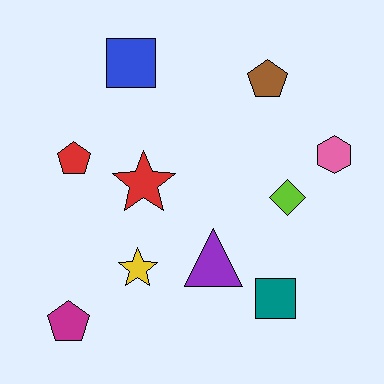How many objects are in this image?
There are 10 objects.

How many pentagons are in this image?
There are 3 pentagons.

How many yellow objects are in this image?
There is 1 yellow object.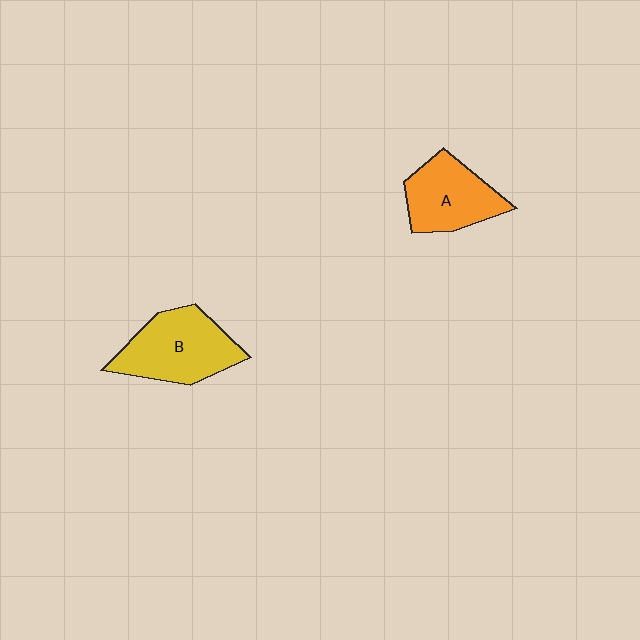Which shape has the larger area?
Shape B (yellow).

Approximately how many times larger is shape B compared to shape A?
Approximately 1.2 times.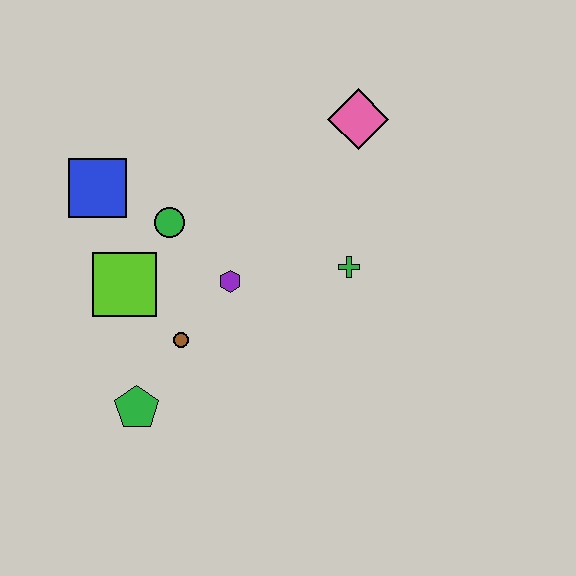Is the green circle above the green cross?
Yes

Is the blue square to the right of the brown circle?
No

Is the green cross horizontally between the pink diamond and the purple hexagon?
Yes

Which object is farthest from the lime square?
The pink diamond is farthest from the lime square.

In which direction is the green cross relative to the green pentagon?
The green cross is to the right of the green pentagon.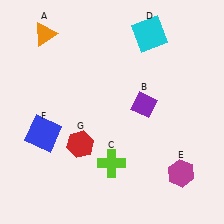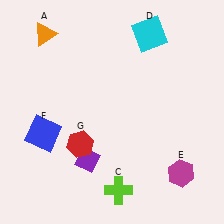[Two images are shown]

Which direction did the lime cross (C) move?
The lime cross (C) moved down.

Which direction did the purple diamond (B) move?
The purple diamond (B) moved left.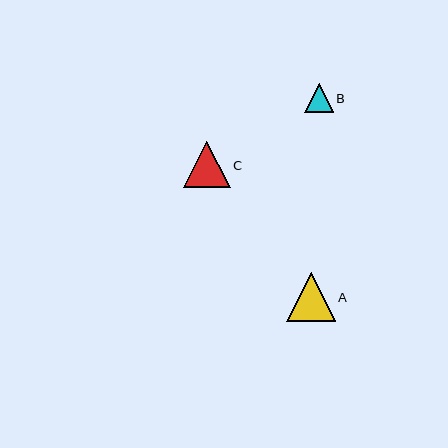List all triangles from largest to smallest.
From largest to smallest: A, C, B.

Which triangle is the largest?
Triangle A is the largest with a size of approximately 48 pixels.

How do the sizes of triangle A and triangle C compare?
Triangle A and triangle C are approximately the same size.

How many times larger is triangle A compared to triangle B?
Triangle A is approximately 1.7 times the size of triangle B.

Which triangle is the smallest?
Triangle B is the smallest with a size of approximately 29 pixels.